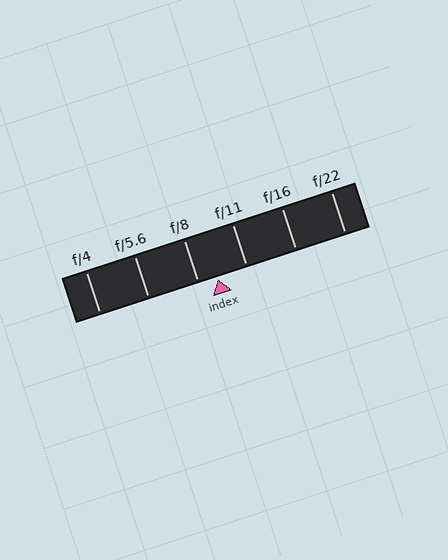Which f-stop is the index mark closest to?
The index mark is closest to f/8.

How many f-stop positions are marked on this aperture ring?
There are 6 f-stop positions marked.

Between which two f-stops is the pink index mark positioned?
The index mark is between f/8 and f/11.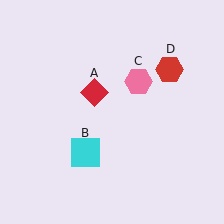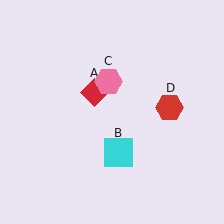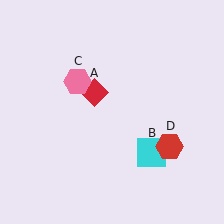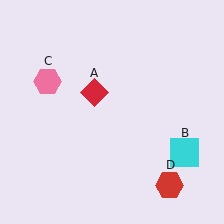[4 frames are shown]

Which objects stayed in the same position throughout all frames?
Red diamond (object A) remained stationary.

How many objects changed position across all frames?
3 objects changed position: cyan square (object B), pink hexagon (object C), red hexagon (object D).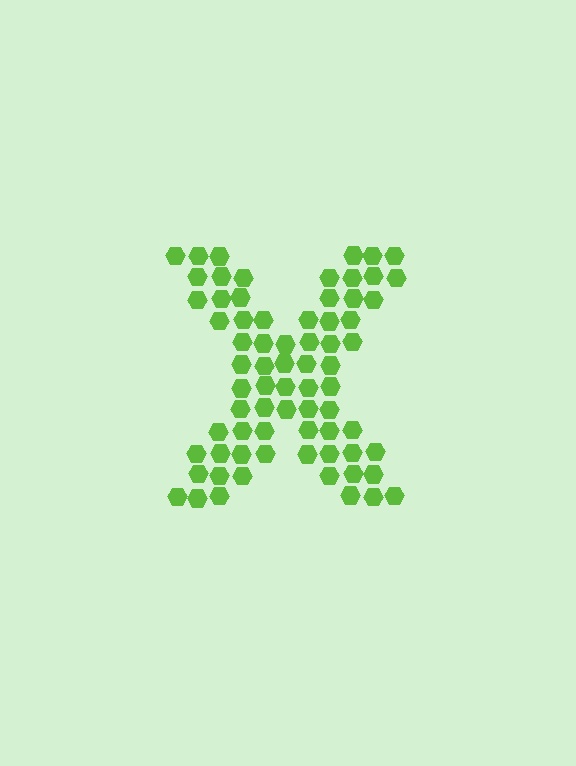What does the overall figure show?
The overall figure shows the letter X.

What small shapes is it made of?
It is made of small hexagons.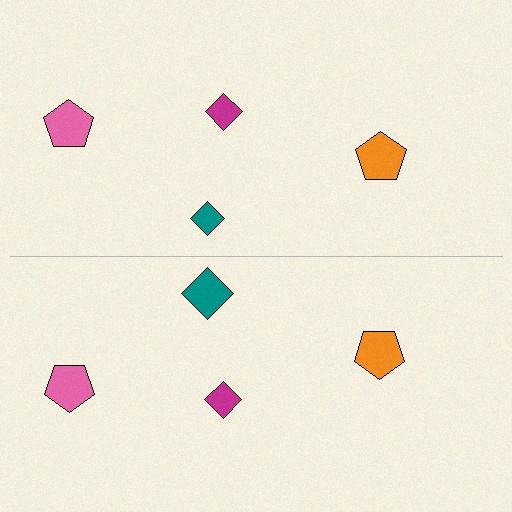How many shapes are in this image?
There are 8 shapes in this image.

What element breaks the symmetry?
The teal diamond on the bottom side has a different size than its mirror counterpart.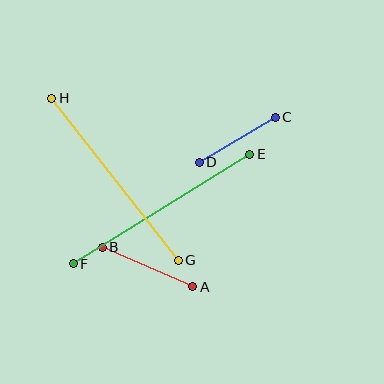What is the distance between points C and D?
The distance is approximately 88 pixels.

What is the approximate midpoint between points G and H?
The midpoint is at approximately (115, 179) pixels.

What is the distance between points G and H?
The distance is approximately 205 pixels.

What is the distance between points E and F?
The distance is approximately 208 pixels.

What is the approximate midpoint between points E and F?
The midpoint is at approximately (161, 209) pixels.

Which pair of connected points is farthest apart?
Points E and F are farthest apart.